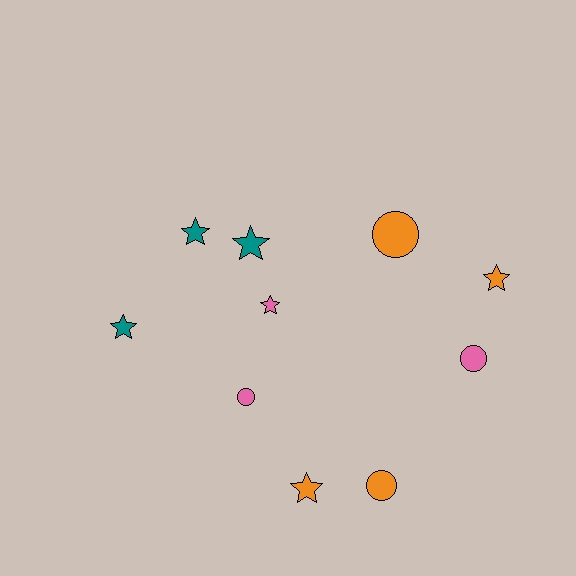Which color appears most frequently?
Orange, with 4 objects.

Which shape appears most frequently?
Star, with 6 objects.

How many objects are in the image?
There are 10 objects.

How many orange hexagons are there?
There are no orange hexagons.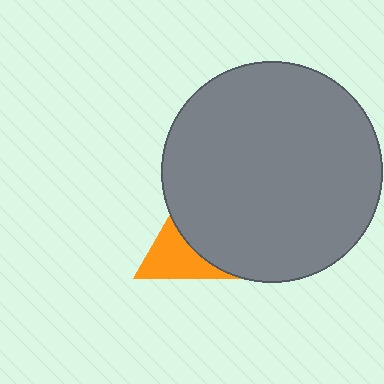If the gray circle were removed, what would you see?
You would see the complete orange triangle.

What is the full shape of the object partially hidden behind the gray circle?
The partially hidden object is an orange triangle.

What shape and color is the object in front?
The object in front is a gray circle.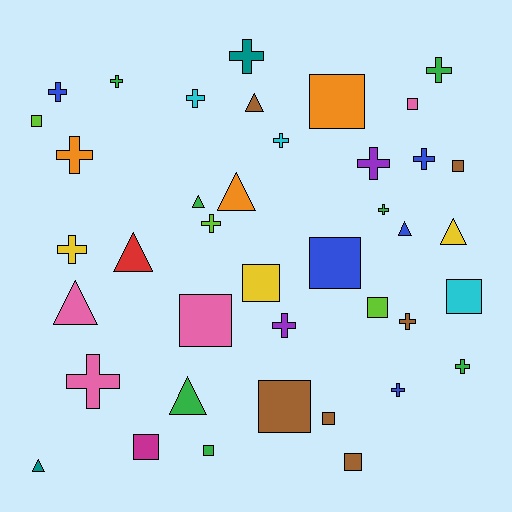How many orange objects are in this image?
There are 3 orange objects.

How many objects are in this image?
There are 40 objects.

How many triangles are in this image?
There are 9 triangles.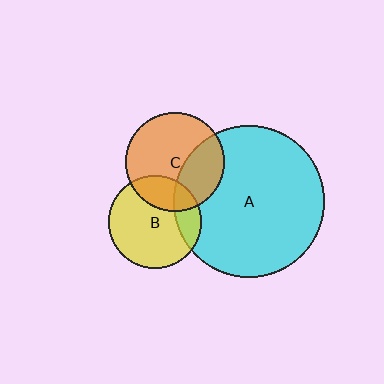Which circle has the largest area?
Circle A (cyan).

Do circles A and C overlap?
Yes.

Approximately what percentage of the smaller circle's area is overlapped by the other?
Approximately 35%.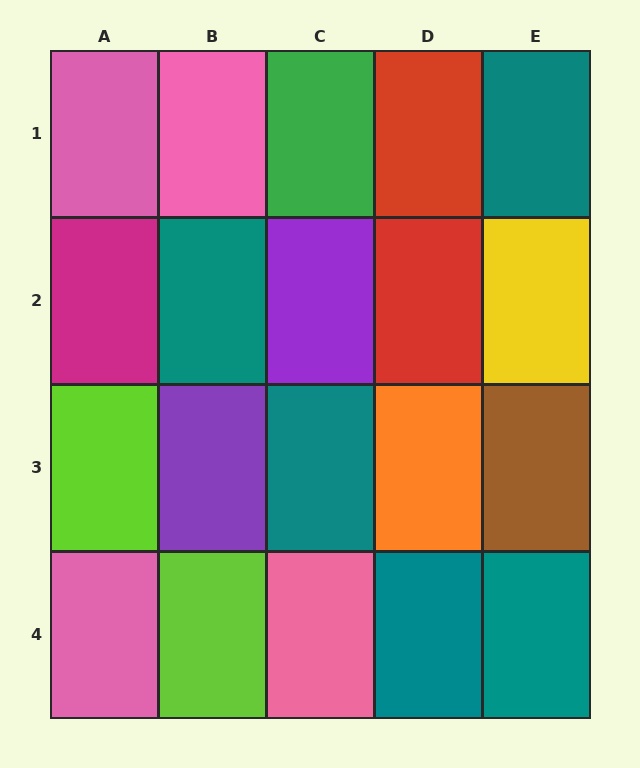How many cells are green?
1 cell is green.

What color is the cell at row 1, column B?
Pink.